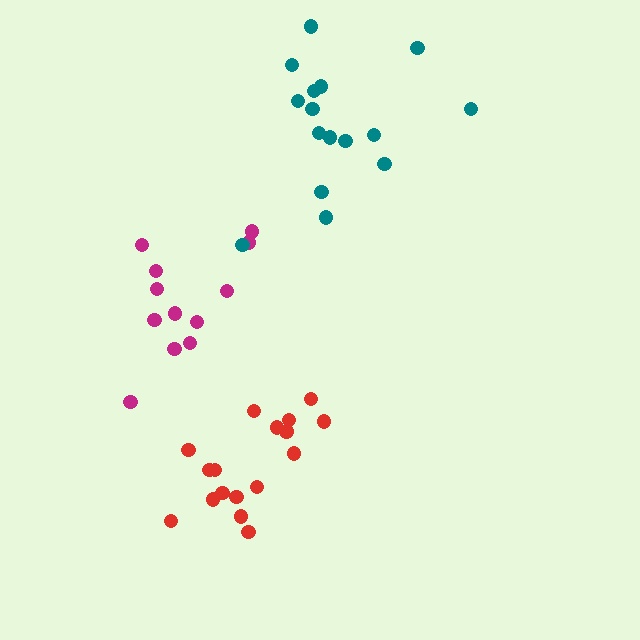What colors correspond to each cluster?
The clusters are colored: magenta, red, teal.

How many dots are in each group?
Group 1: 12 dots, Group 2: 17 dots, Group 3: 16 dots (45 total).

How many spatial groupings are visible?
There are 3 spatial groupings.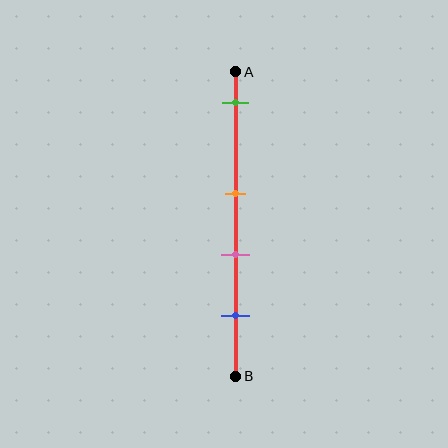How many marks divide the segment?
There are 4 marks dividing the segment.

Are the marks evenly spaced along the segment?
No, the marks are not evenly spaced.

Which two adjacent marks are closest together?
The orange and pink marks are the closest adjacent pair.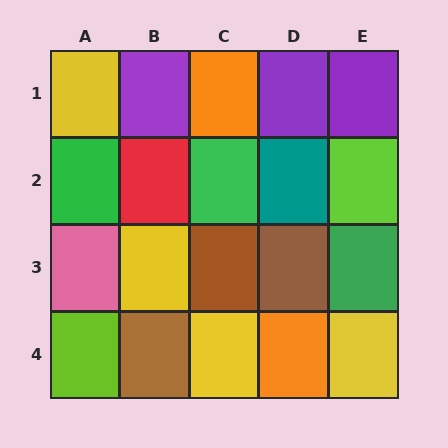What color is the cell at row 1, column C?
Orange.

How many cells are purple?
3 cells are purple.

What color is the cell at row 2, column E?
Lime.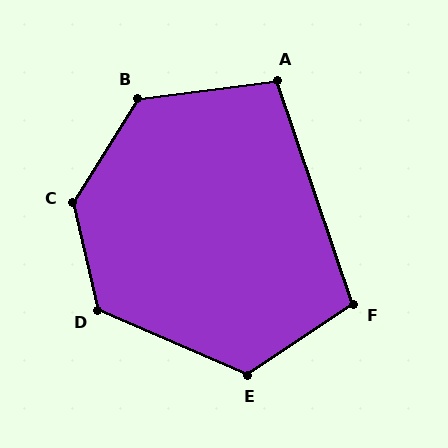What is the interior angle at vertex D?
Approximately 127 degrees (obtuse).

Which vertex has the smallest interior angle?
A, at approximately 102 degrees.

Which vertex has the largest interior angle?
C, at approximately 135 degrees.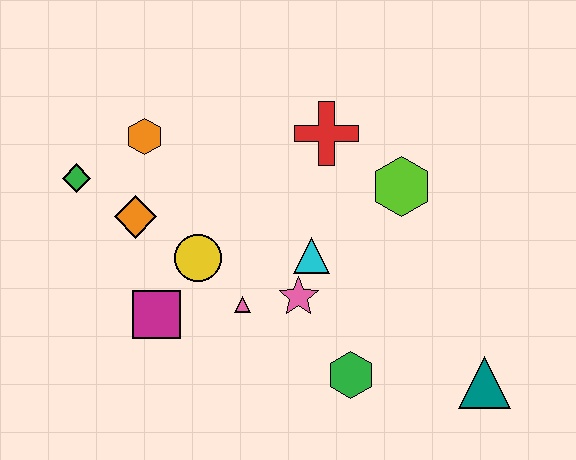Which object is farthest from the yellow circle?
The teal triangle is farthest from the yellow circle.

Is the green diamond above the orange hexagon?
No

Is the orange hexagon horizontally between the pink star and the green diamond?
Yes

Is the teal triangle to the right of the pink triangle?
Yes